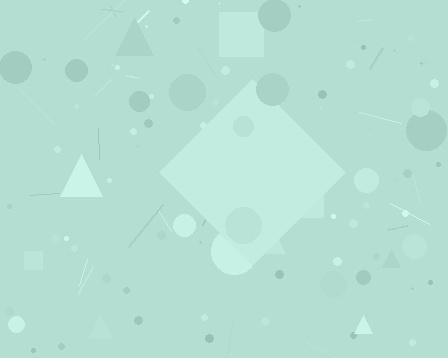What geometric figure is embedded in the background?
A diamond is embedded in the background.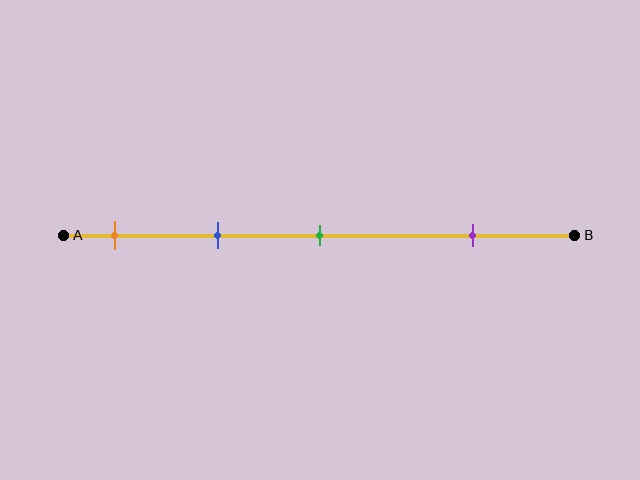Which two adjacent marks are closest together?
The orange and blue marks are the closest adjacent pair.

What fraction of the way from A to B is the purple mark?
The purple mark is approximately 80% (0.8) of the way from A to B.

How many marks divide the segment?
There are 4 marks dividing the segment.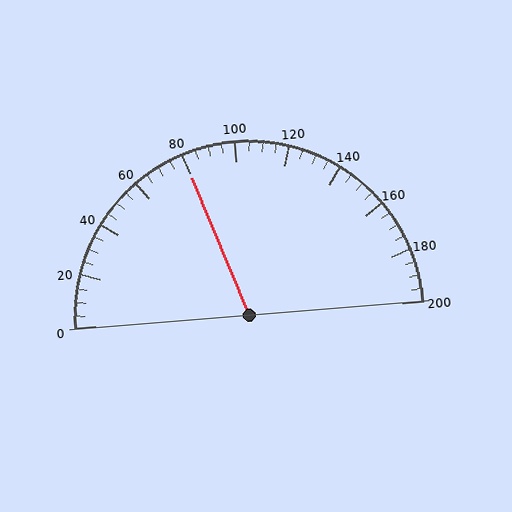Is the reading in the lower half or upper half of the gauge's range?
The reading is in the lower half of the range (0 to 200).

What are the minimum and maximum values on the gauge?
The gauge ranges from 0 to 200.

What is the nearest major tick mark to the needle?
The nearest major tick mark is 80.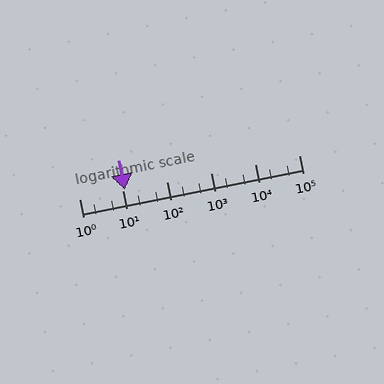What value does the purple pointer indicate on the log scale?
The pointer indicates approximately 11.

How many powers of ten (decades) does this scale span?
The scale spans 5 decades, from 1 to 100000.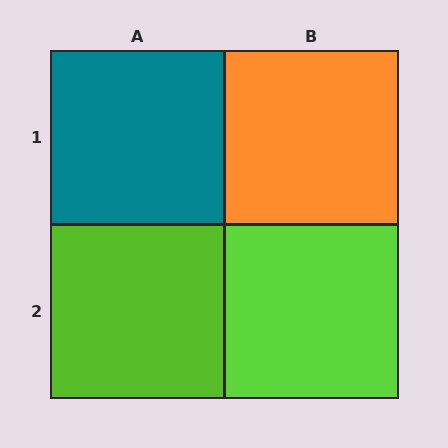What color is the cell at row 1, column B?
Orange.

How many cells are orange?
1 cell is orange.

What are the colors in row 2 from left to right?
Lime, lime.